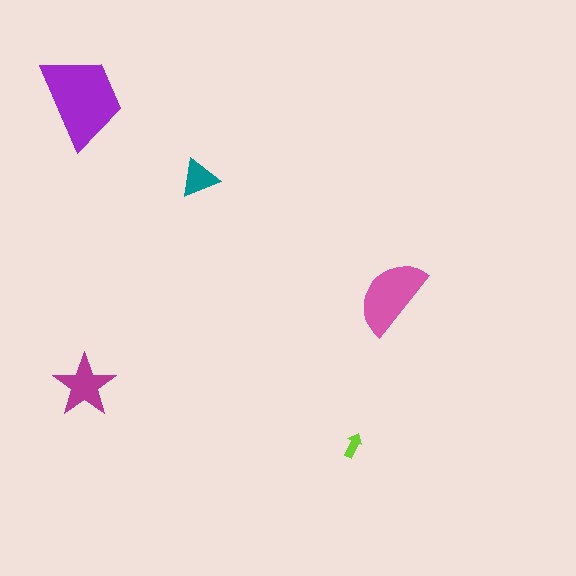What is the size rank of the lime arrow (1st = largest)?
5th.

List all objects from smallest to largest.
The lime arrow, the teal triangle, the magenta star, the pink semicircle, the purple trapezoid.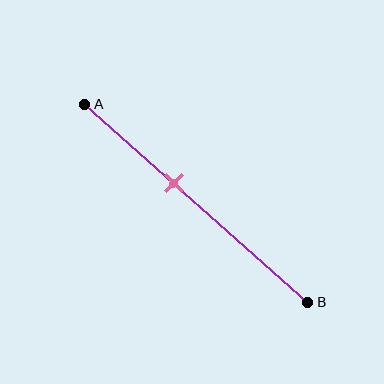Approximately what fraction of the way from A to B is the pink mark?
The pink mark is approximately 40% of the way from A to B.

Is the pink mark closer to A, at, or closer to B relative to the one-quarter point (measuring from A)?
The pink mark is closer to point B than the one-quarter point of segment AB.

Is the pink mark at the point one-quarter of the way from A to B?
No, the mark is at about 40% from A, not at the 25% one-quarter point.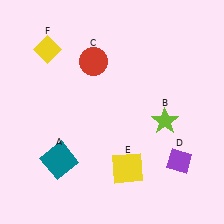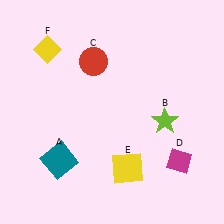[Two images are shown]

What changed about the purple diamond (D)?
In Image 1, D is purple. In Image 2, it changed to magenta.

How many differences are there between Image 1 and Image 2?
There is 1 difference between the two images.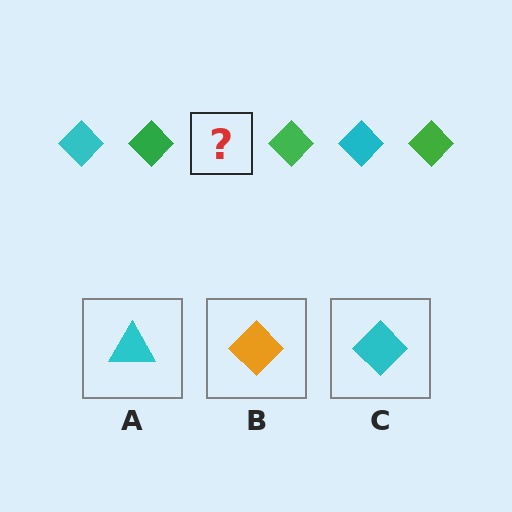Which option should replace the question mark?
Option C.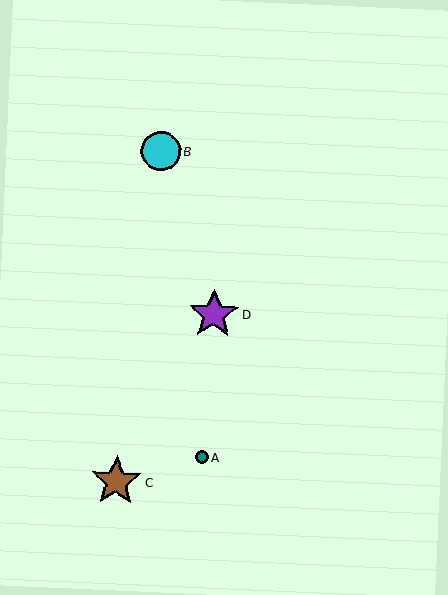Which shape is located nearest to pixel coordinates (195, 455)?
The teal circle (labeled A) at (202, 457) is nearest to that location.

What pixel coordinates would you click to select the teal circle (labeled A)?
Click at (202, 457) to select the teal circle A.